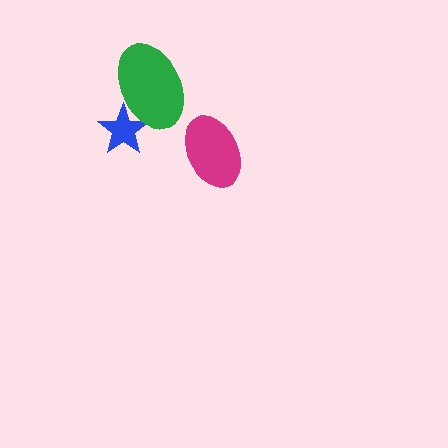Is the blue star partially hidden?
Yes, it is partially covered by another shape.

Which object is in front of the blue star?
The green ellipse is in front of the blue star.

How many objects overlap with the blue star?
1 object overlaps with the blue star.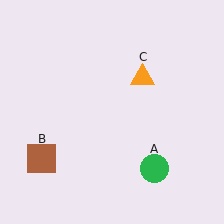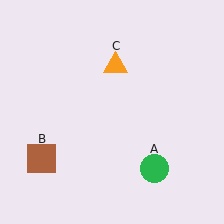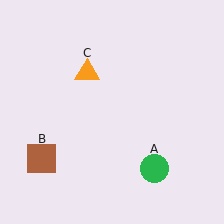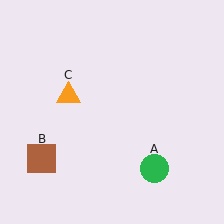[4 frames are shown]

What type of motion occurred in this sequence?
The orange triangle (object C) rotated counterclockwise around the center of the scene.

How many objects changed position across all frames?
1 object changed position: orange triangle (object C).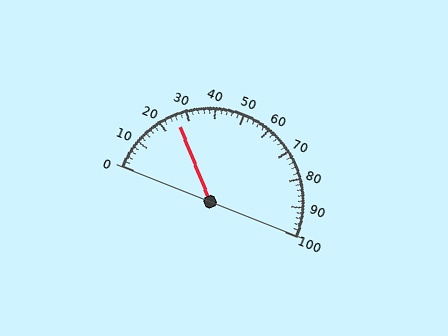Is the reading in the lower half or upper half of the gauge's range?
The reading is in the lower half of the range (0 to 100).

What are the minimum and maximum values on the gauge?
The gauge ranges from 0 to 100.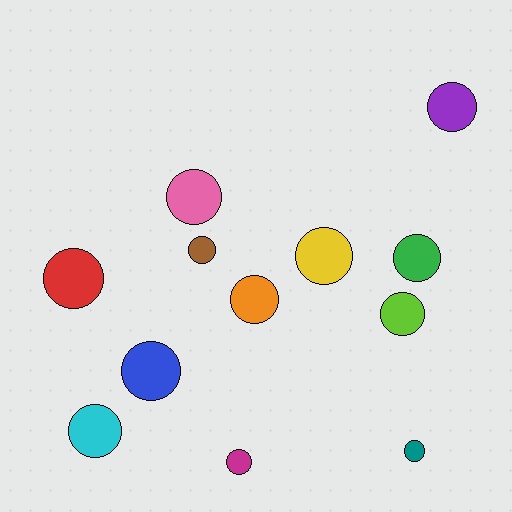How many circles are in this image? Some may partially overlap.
There are 12 circles.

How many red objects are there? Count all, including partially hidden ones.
There is 1 red object.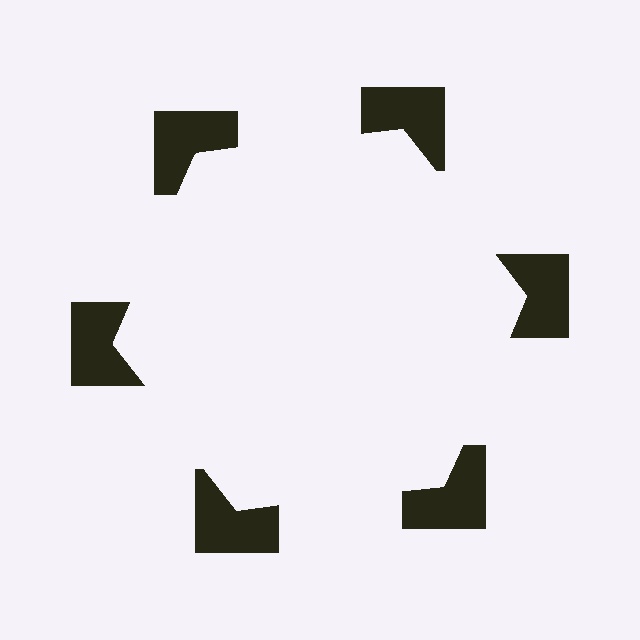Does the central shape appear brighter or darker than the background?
It typically appears slightly brighter than the background, even though no actual brightness change is drawn.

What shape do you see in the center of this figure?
An illusory hexagon — its edges are inferred from the aligned wedge cuts in the notched squares, not physically drawn.